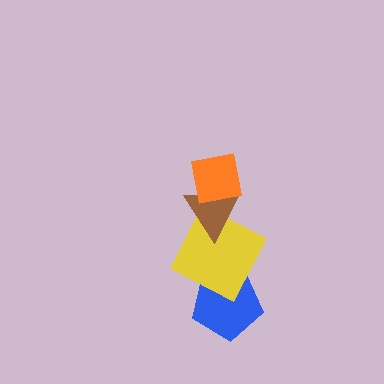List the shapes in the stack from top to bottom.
From top to bottom: the orange square, the brown triangle, the yellow square, the blue pentagon.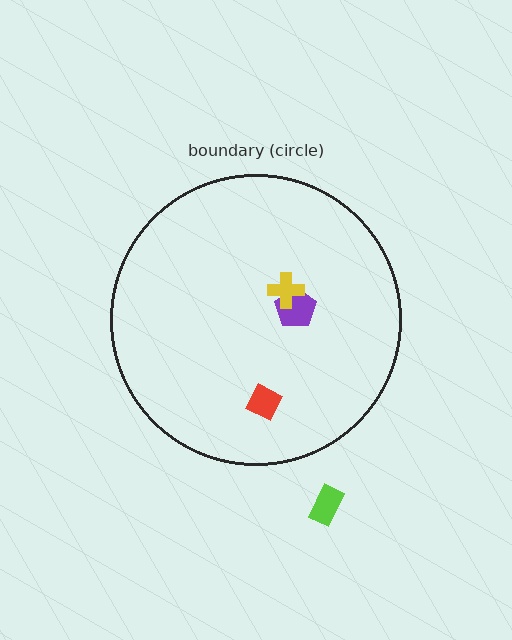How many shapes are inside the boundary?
3 inside, 1 outside.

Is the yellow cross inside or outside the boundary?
Inside.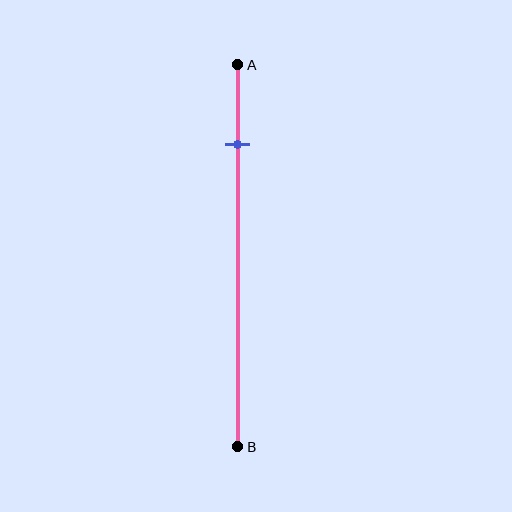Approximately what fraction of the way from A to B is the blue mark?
The blue mark is approximately 20% of the way from A to B.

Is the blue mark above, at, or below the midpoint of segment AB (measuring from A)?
The blue mark is above the midpoint of segment AB.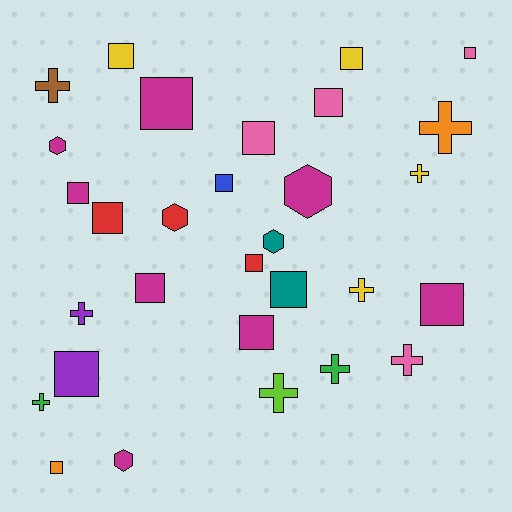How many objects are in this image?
There are 30 objects.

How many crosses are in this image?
There are 9 crosses.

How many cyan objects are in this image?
There are no cyan objects.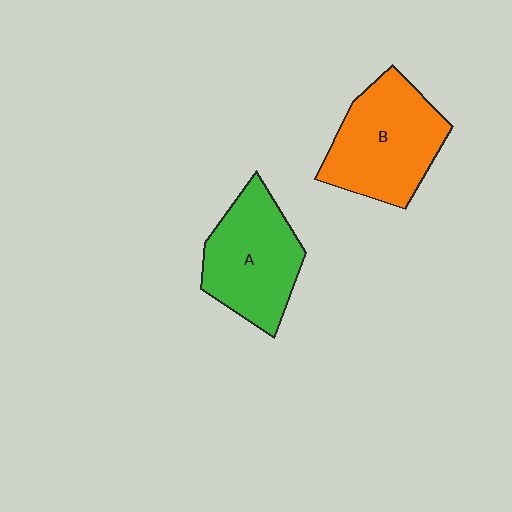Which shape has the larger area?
Shape B (orange).